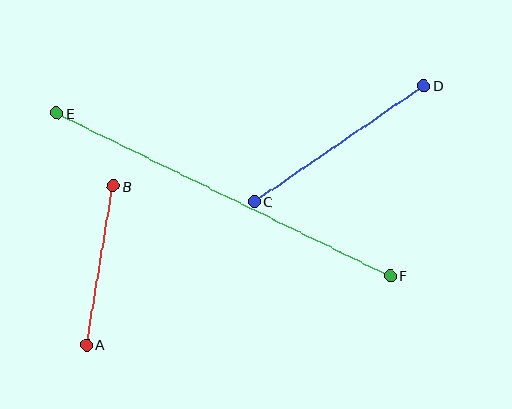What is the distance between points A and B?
The distance is approximately 161 pixels.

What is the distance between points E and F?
The distance is approximately 371 pixels.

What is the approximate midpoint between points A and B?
The midpoint is at approximately (100, 266) pixels.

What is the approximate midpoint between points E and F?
The midpoint is at approximately (223, 194) pixels.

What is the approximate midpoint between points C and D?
The midpoint is at approximately (339, 144) pixels.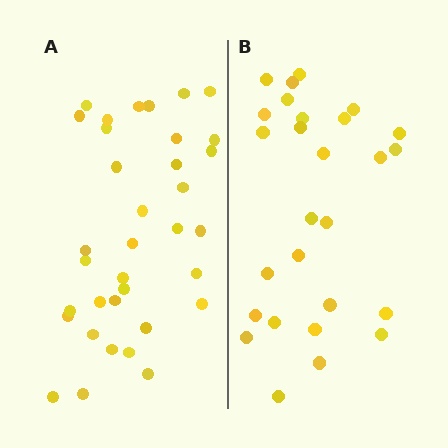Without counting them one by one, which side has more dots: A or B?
Region A (the left region) has more dots.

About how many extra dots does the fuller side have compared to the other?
Region A has roughly 8 or so more dots than region B.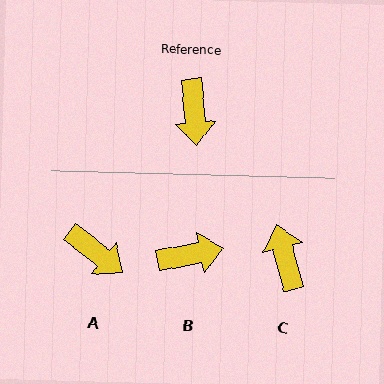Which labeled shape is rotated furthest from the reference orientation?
C, about 170 degrees away.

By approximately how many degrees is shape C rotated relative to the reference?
Approximately 170 degrees clockwise.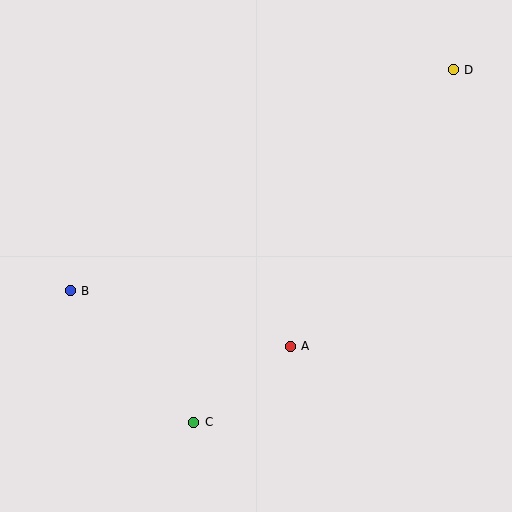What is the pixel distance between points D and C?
The distance between D and C is 438 pixels.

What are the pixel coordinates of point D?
Point D is at (453, 70).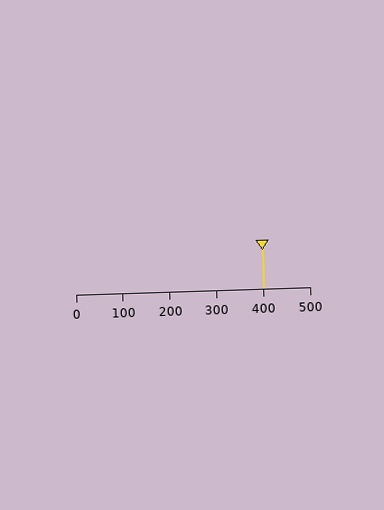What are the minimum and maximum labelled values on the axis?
The axis runs from 0 to 500.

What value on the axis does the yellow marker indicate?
The marker indicates approximately 400.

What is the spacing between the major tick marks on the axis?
The major ticks are spaced 100 apart.